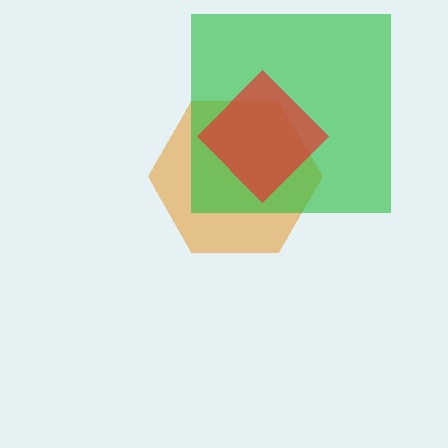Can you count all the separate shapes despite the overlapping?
Yes, there are 3 separate shapes.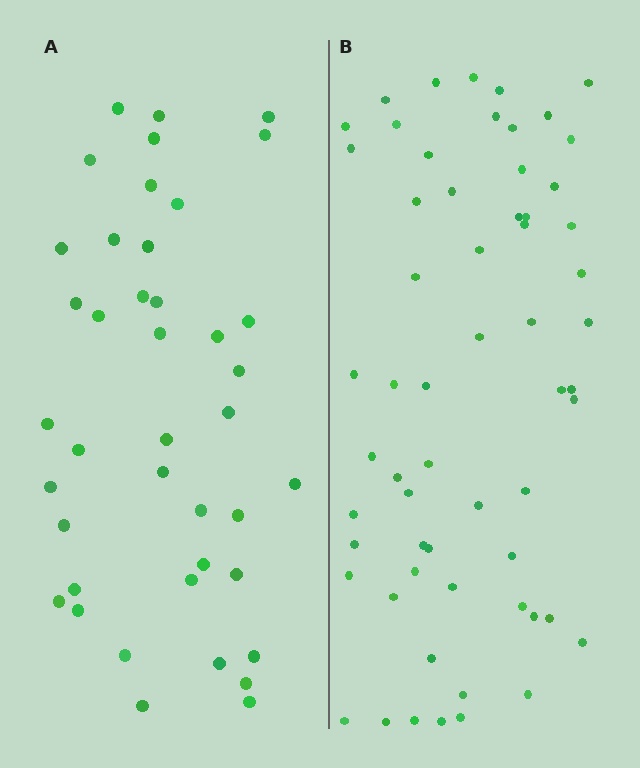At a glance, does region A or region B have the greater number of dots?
Region B (the right region) has more dots.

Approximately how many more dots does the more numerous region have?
Region B has approximately 20 more dots than region A.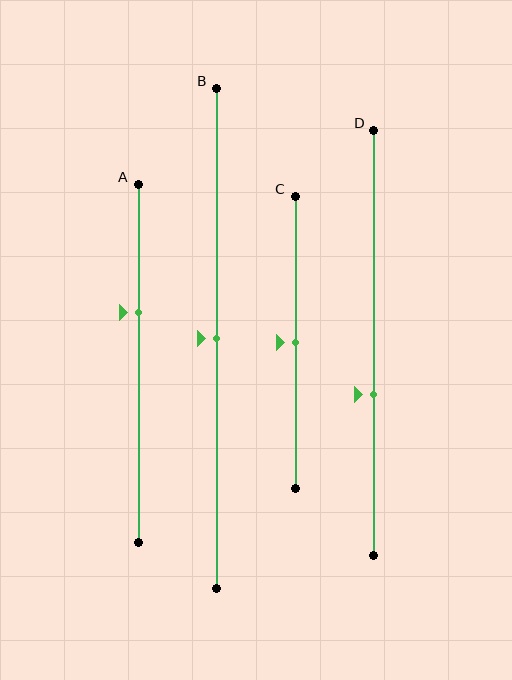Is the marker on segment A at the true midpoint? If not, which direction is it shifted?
No, the marker on segment A is shifted upward by about 14% of the segment length.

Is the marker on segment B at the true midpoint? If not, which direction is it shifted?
Yes, the marker on segment B is at the true midpoint.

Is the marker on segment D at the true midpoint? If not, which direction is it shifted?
No, the marker on segment D is shifted downward by about 12% of the segment length.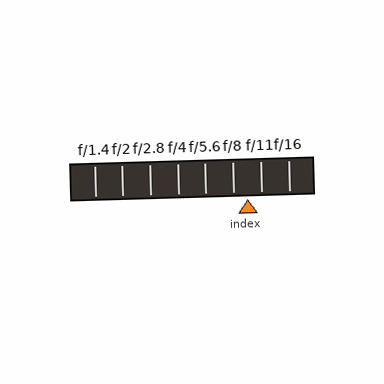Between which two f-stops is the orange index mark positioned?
The index mark is between f/8 and f/11.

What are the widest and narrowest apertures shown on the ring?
The widest aperture shown is f/1.4 and the narrowest is f/16.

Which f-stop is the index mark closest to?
The index mark is closest to f/8.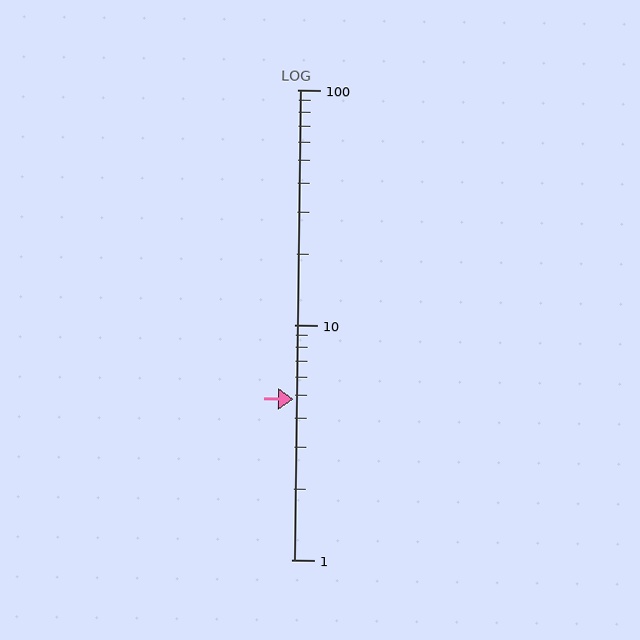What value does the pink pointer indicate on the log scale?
The pointer indicates approximately 4.8.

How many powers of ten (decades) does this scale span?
The scale spans 2 decades, from 1 to 100.